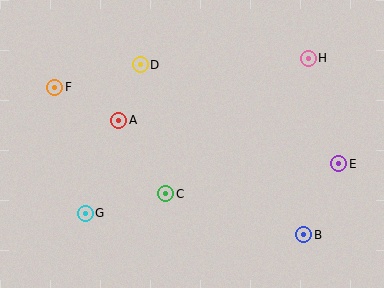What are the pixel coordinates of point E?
Point E is at (339, 164).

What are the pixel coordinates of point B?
Point B is at (304, 235).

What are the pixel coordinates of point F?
Point F is at (55, 87).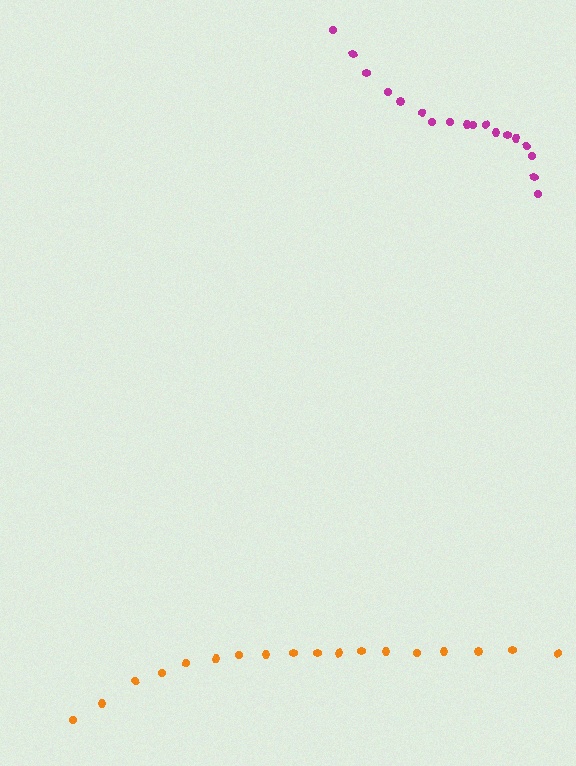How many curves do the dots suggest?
There are 2 distinct paths.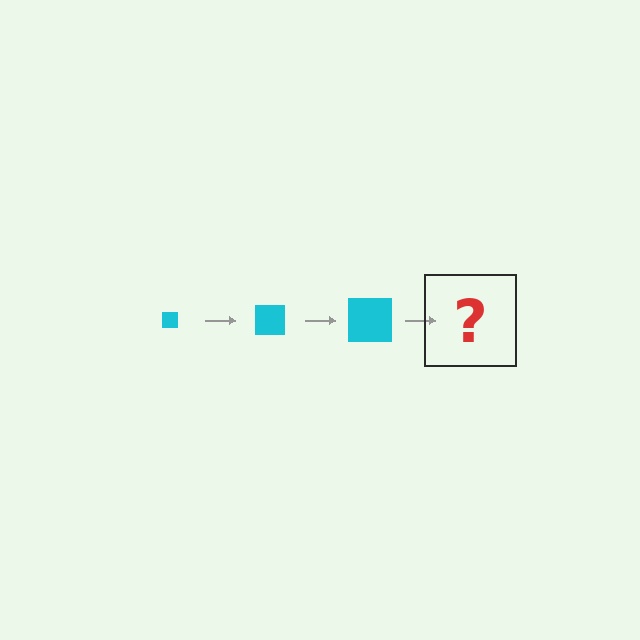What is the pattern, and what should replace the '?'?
The pattern is that the square gets progressively larger each step. The '?' should be a cyan square, larger than the previous one.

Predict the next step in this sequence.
The next step is a cyan square, larger than the previous one.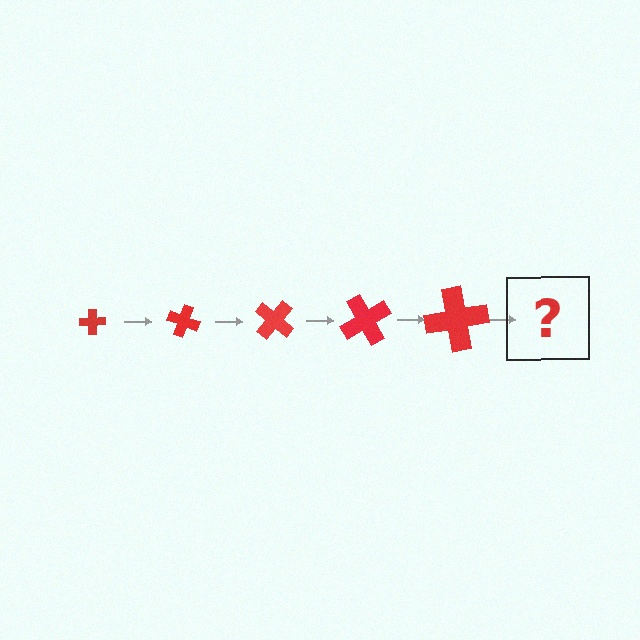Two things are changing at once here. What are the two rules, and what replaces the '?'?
The two rules are that the cross grows larger each step and it rotates 20 degrees each step. The '?' should be a cross, larger than the previous one and rotated 100 degrees from the start.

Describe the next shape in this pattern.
It should be a cross, larger than the previous one and rotated 100 degrees from the start.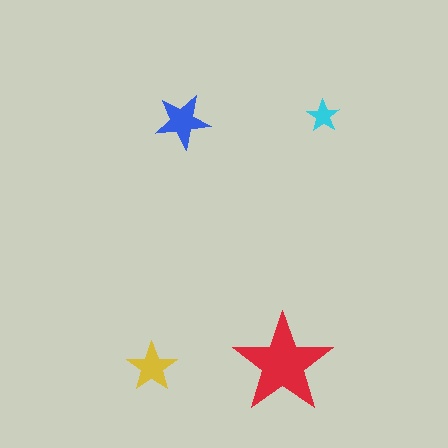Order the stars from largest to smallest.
the red one, the blue one, the yellow one, the cyan one.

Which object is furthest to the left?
The yellow star is leftmost.